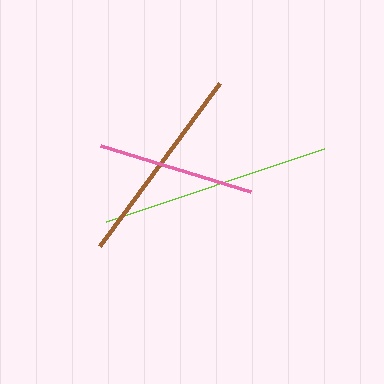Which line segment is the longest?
The lime line is the longest at approximately 231 pixels.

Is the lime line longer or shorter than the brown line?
The lime line is longer than the brown line.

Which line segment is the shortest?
The pink line is the shortest at approximately 157 pixels.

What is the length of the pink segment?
The pink segment is approximately 157 pixels long.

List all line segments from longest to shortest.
From longest to shortest: lime, brown, pink.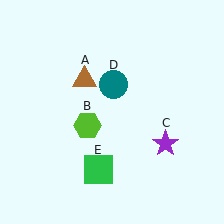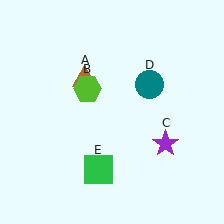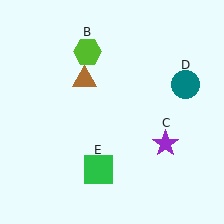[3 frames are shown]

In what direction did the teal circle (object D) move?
The teal circle (object D) moved right.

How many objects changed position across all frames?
2 objects changed position: lime hexagon (object B), teal circle (object D).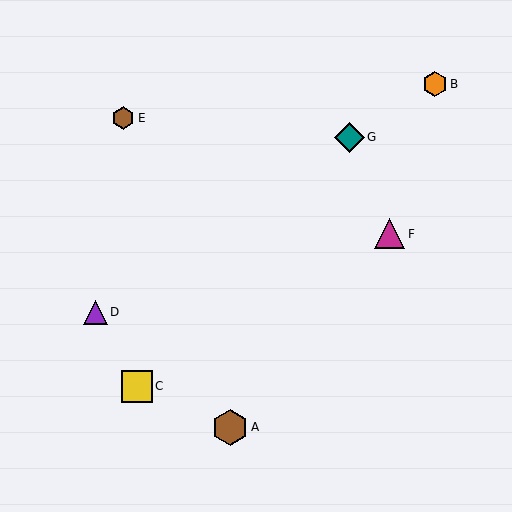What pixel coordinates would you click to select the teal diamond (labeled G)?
Click at (349, 137) to select the teal diamond G.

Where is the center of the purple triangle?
The center of the purple triangle is at (95, 313).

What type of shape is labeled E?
Shape E is a brown hexagon.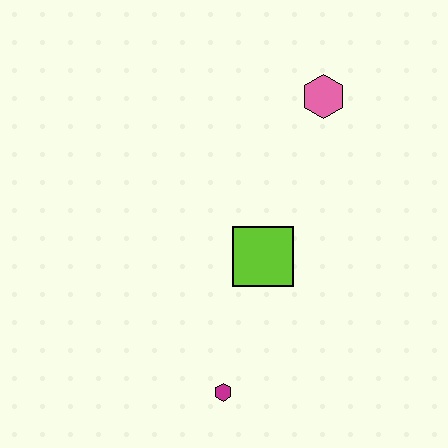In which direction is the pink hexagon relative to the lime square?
The pink hexagon is above the lime square.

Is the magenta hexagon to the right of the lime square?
No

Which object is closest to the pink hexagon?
The lime square is closest to the pink hexagon.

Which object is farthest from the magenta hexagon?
The pink hexagon is farthest from the magenta hexagon.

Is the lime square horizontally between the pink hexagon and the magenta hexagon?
Yes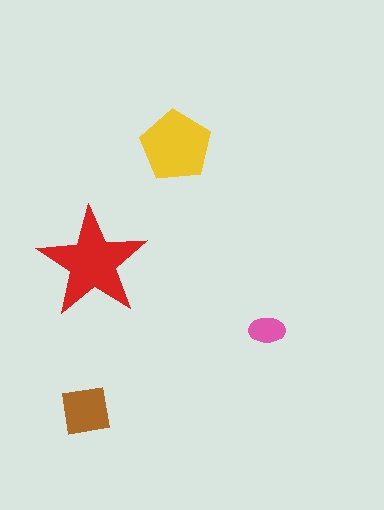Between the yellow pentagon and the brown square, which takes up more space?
The yellow pentagon.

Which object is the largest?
The red star.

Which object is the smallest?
The pink ellipse.